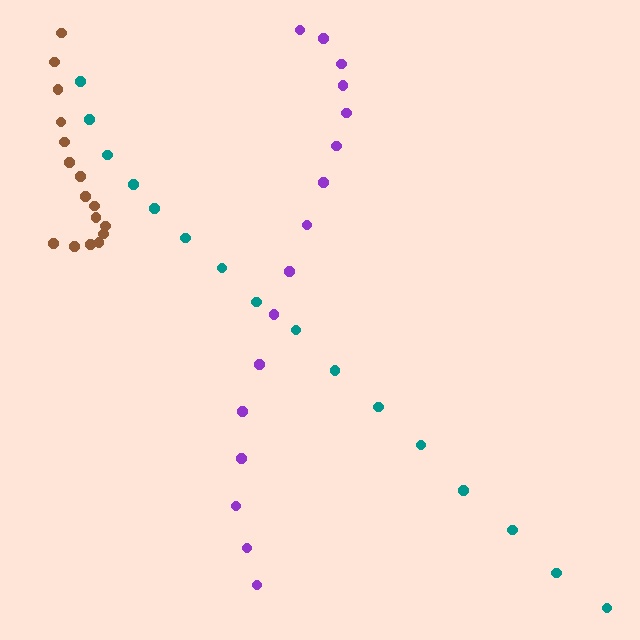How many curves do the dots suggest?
There are 3 distinct paths.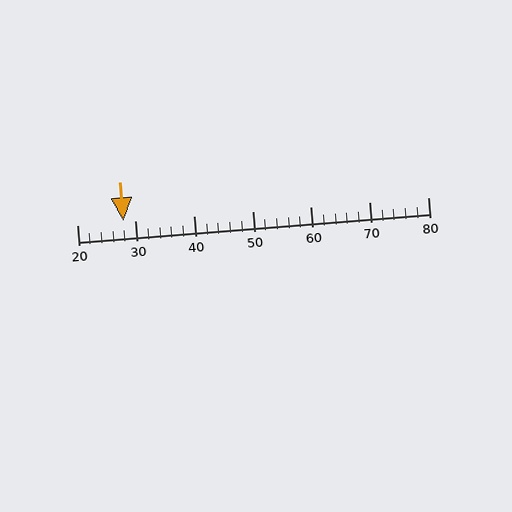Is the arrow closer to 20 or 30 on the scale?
The arrow is closer to 30.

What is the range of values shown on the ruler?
The ruler shows values from 20 to 80.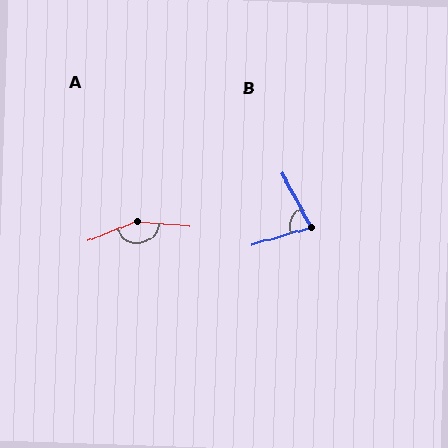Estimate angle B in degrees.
Approximately 78 degrees.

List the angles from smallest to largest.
B (78°), A (153°).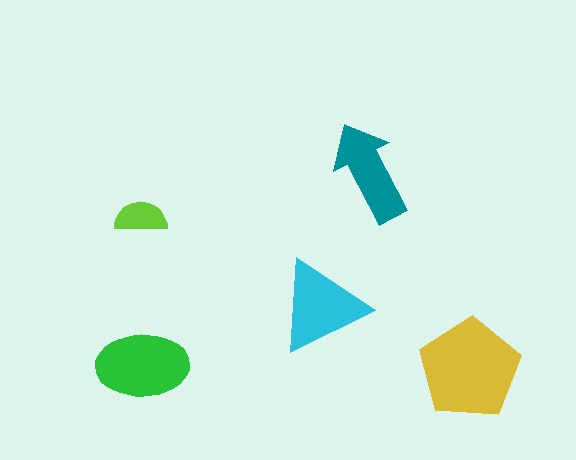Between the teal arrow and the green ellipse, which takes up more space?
The green ellipse.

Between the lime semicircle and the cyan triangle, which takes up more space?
The cyan triangle.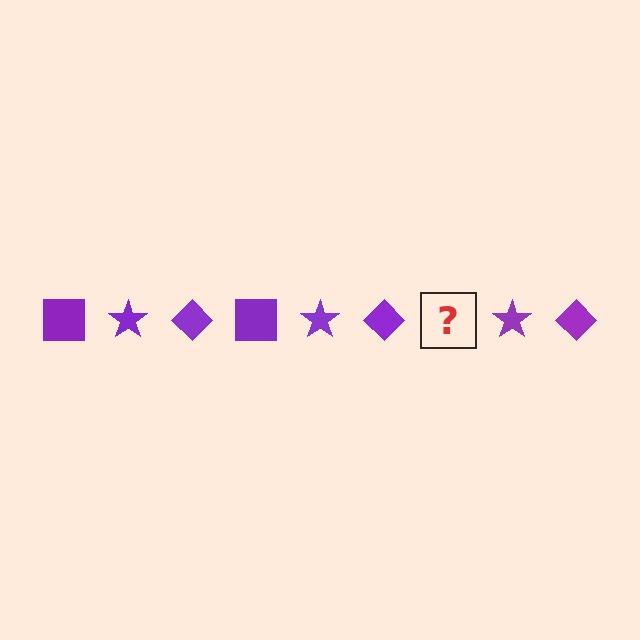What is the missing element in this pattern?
The missing element is a purple square.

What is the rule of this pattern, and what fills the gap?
The rule is that the pattern cycles through square, star, diamond shapes in purple. The gap should be filled with a purple square.